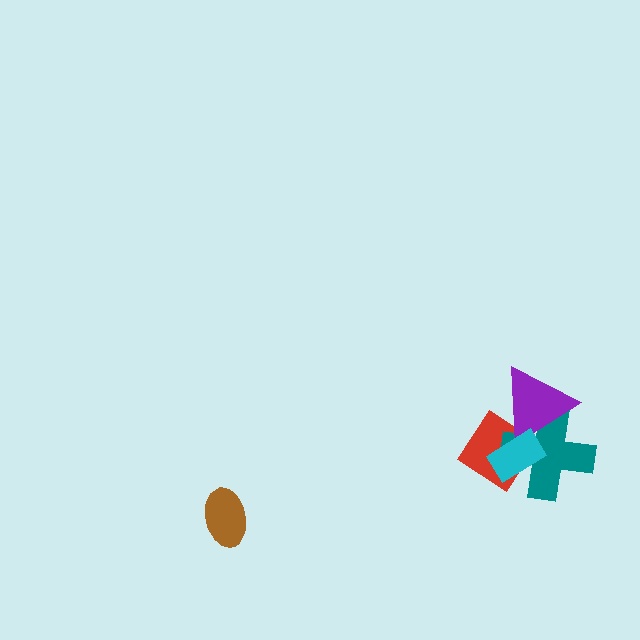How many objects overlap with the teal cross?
3 objects overlap with the teal cross.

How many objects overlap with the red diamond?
3 objects overlap with the red diamond.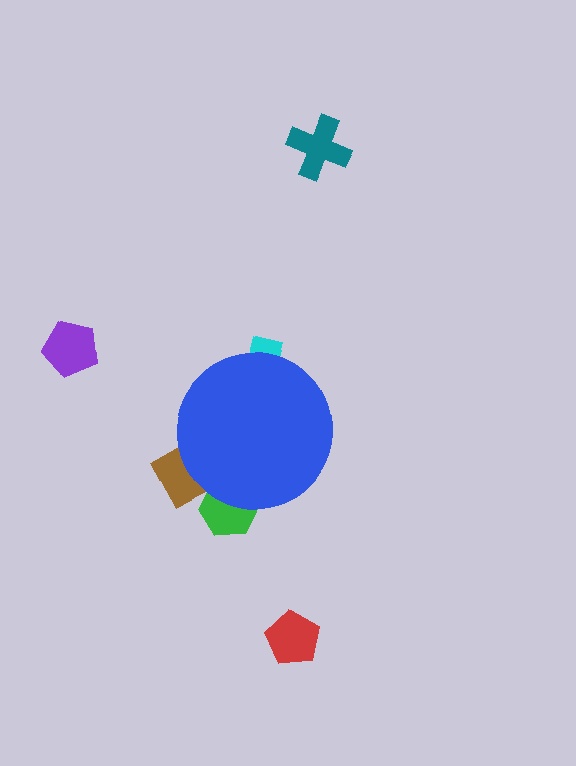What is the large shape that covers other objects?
A blue circle.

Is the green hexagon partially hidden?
Yes, the green hexagon is partially hidden behind the blue circle.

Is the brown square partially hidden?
Yes, the brown square is partially hidden behind the blue circle.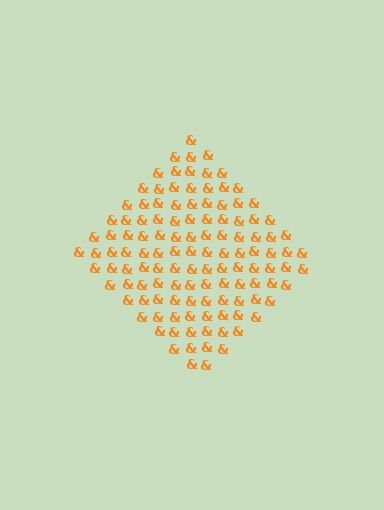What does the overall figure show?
The overall figure shows a diamond.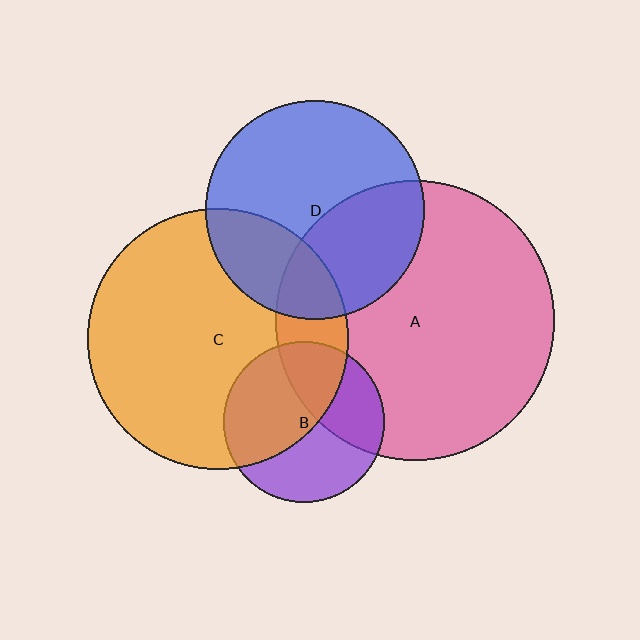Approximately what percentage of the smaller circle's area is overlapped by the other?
Approximately 15%.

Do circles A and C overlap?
Yes.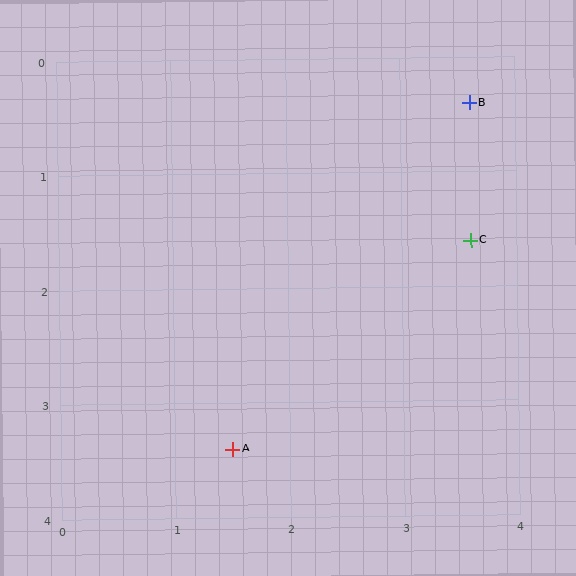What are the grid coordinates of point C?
Point C is at approximately (3.6, 1.6).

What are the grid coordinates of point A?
Point A is at approximately (1.5, 3.4).